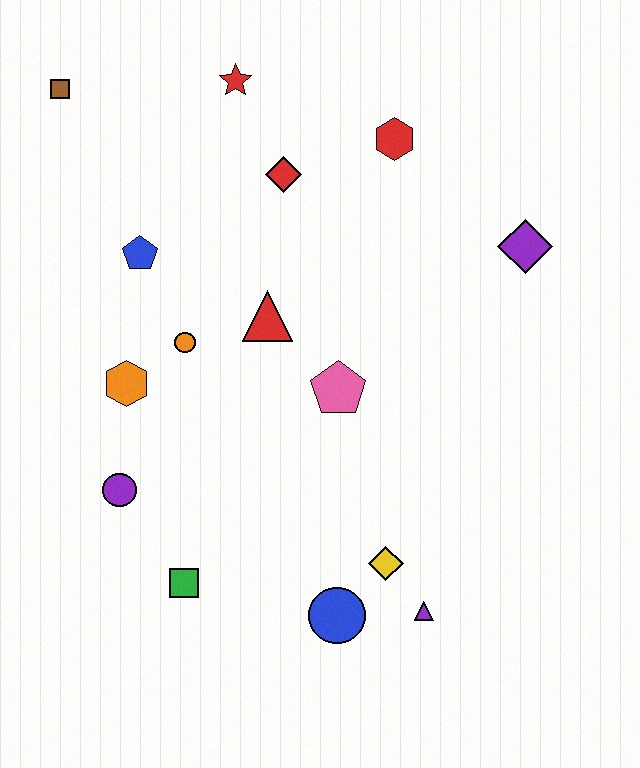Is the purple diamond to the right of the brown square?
Yes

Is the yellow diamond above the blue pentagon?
No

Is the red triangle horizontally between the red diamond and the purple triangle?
No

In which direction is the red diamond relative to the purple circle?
The red diamond is above the purple circle.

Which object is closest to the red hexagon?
The red diamond is closest to the red hexagon.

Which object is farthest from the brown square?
The purple triangle is farthest from the brown square.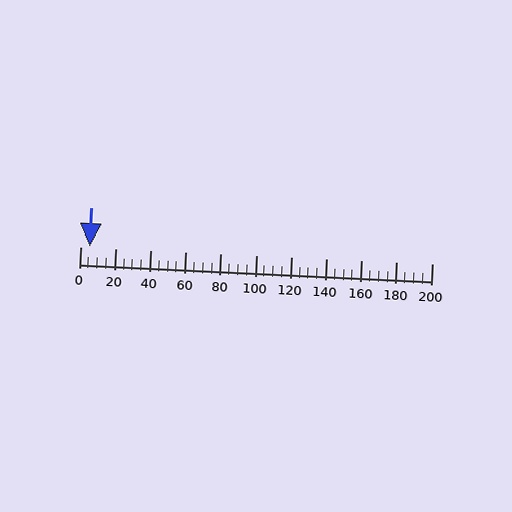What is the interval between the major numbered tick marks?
The major tick marks are spaced 20 units apart.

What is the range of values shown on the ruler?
The ruler shows values from 0 to 200.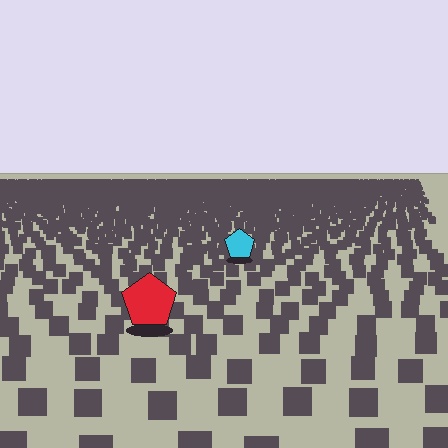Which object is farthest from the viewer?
The cyan pentagon is farthest from the viewer. It appears smaller and the ground texture around it is denser.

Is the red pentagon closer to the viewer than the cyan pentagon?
Yes. The red pentagon is closer — you can tell from the texture gradient: the ground texture is coarser near it.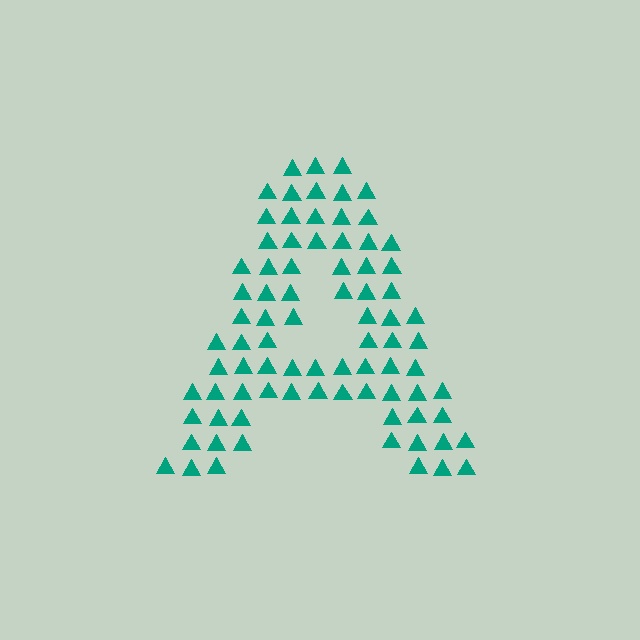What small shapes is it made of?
It is made of small triangles.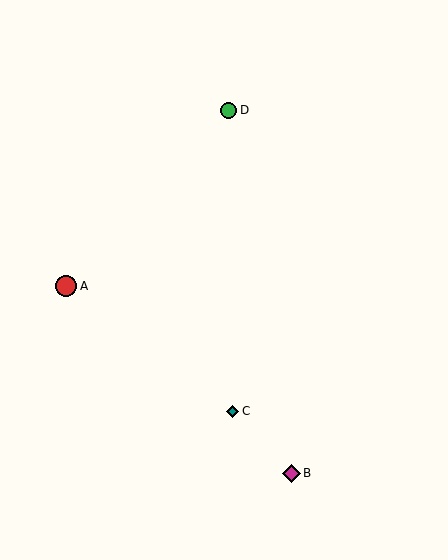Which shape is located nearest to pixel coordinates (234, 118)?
The green circle (labeled D) at (229, 110) is nearest to that location.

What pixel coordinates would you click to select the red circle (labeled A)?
Click at (66, 286) to select the red circle A.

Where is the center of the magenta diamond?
The center of the magenta diamond is at (291, 473).